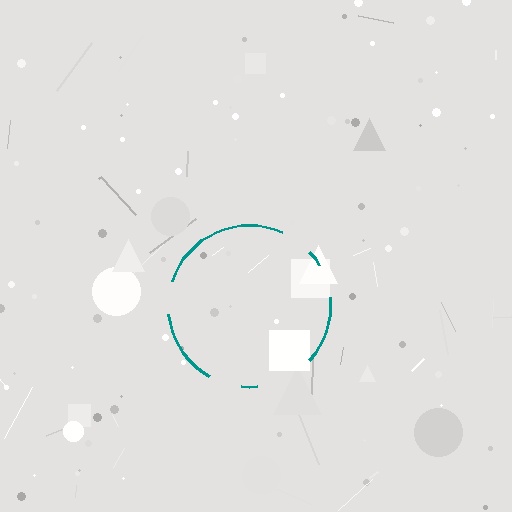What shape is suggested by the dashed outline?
The dashed outline suggests a circle.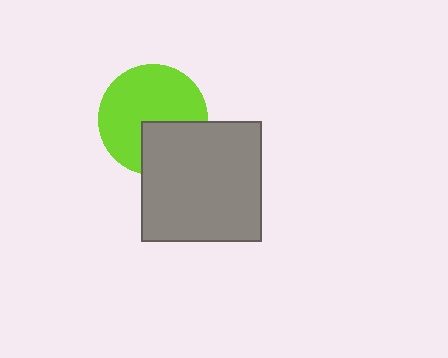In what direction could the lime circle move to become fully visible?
The lime circle could move toward the upper-left. That would shift it out from behind the gray square entirely.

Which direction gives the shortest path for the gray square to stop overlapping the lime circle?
Moving toward the lower-right gives the shortest separation.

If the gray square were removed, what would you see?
You would see the complete lime circle.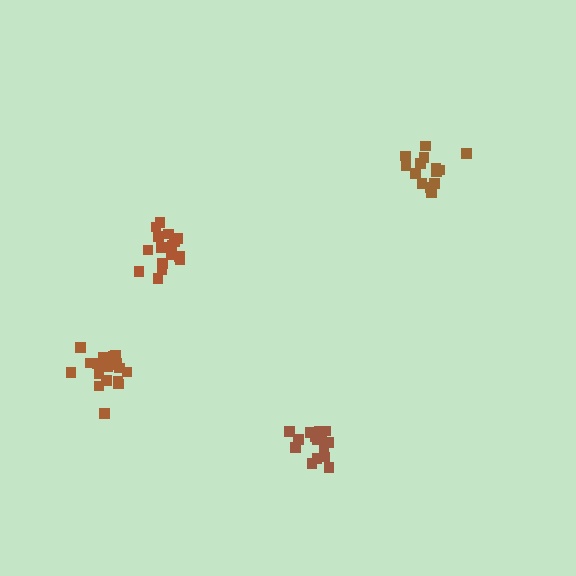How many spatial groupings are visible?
There are 4 spatial groupings.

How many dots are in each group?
Group 1: 14 dots, Group 2: 15 dots, Group 3: 19 dots, Group 4: 17 dots (65 total).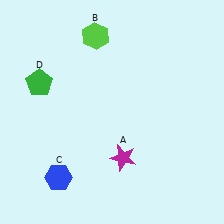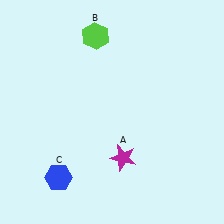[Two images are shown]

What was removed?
The green pentagon (D) was removed in Image 2.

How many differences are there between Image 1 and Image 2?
There is 1 difference between the two images.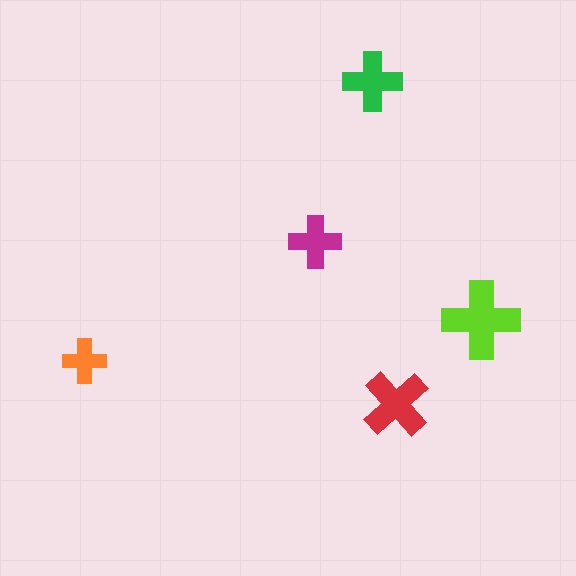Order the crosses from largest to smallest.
the lime one, the red one, the green one, the magenta one, the orange one.